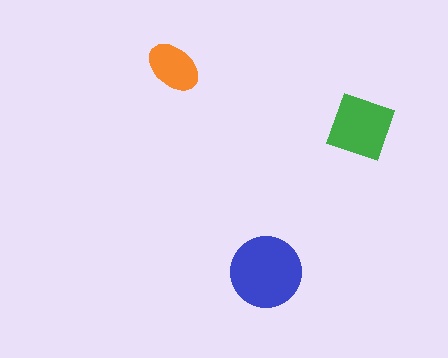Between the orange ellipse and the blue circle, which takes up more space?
The blue circle.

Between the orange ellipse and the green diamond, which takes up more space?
The green diamond.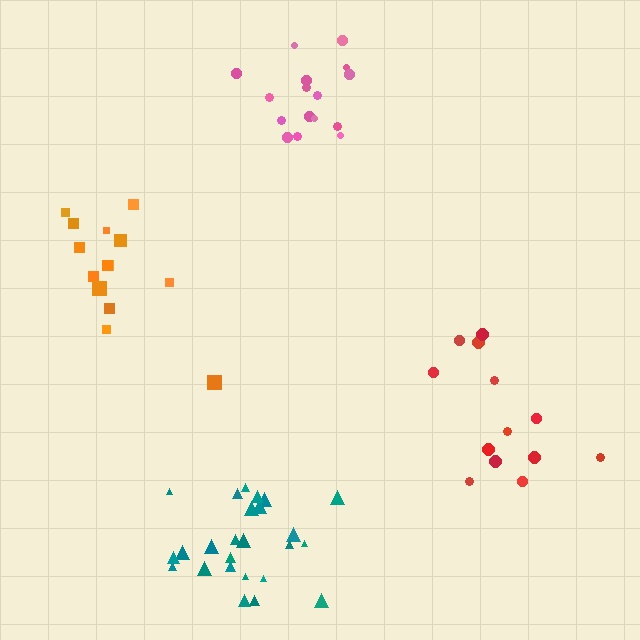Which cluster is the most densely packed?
Teal.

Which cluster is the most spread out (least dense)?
Red.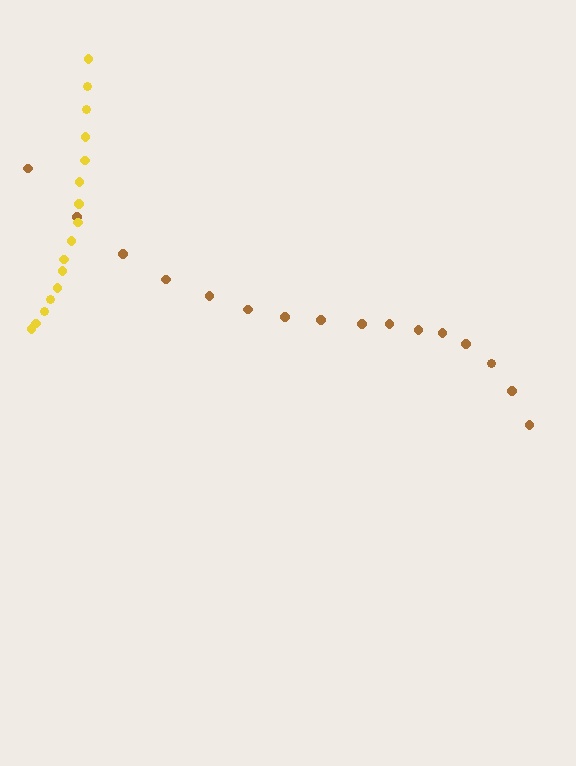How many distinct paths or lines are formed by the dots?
There are 2 distinct paths.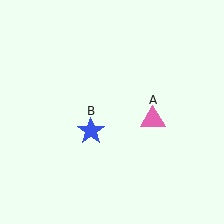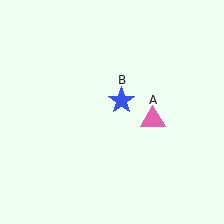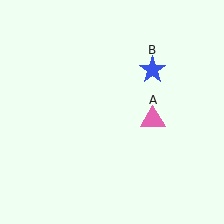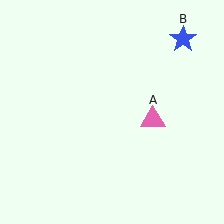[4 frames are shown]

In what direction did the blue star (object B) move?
The blue star (object B) moved up and to the right.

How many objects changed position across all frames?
1 object changed position: blue star (object B).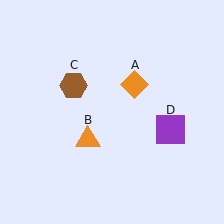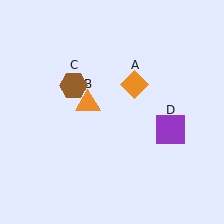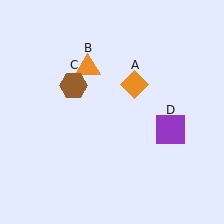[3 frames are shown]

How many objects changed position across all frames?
1 object changed position: orange triangle (object B).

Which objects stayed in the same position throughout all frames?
Orange diamond (object A) and brown hexagon (object C) and purple square (object D) remained stationary.